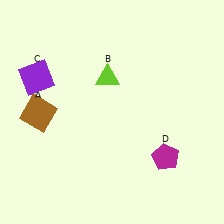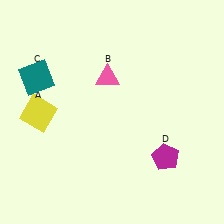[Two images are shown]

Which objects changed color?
A changed from brown to yellow. B changed from lime to pink. C changed from purple to teal.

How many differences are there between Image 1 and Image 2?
There are 3 differences between the two images.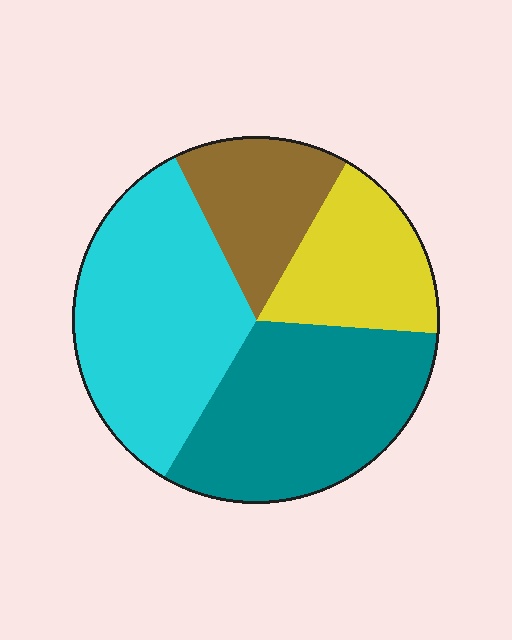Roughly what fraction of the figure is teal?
Teal covers 32% of the figure.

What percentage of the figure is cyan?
Cyan takes up about one third (1/3) of the figure.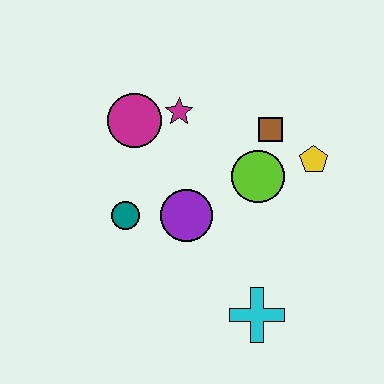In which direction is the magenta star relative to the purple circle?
The magenta star is above the purple circle.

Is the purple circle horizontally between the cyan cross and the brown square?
No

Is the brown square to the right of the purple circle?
Yes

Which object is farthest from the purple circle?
The yellow pentagon is farthest from the purple circle.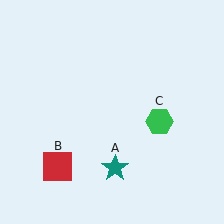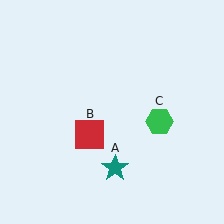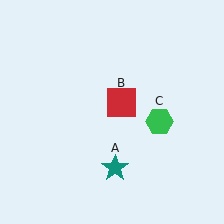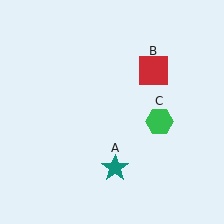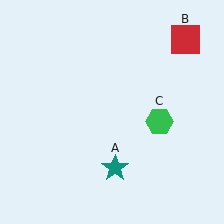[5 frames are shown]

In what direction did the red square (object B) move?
The red square (object B) moved up and to the right.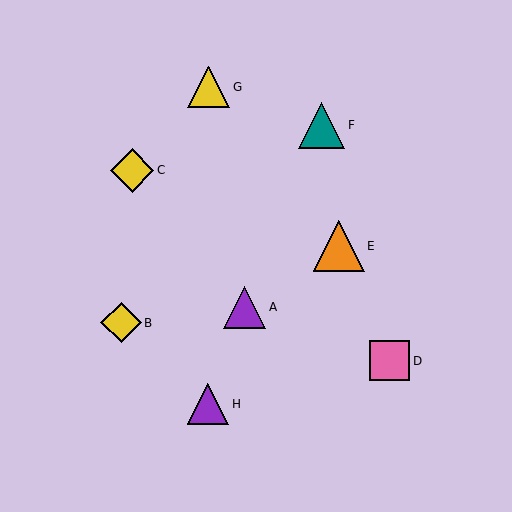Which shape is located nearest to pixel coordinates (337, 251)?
The orange triangle (labeled E) at (339, 246) is nearest to that location.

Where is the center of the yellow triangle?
The center of the yellow triangle is at (209, 87).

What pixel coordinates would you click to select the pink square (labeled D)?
Click at (390, 361) to select the pink square D.